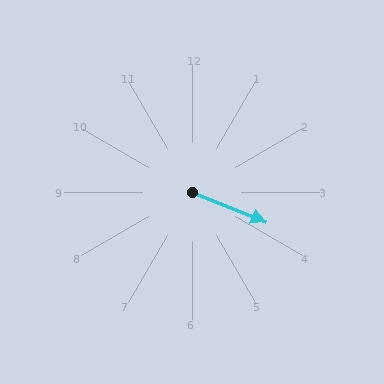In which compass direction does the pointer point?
East.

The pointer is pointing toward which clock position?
Roughly 4 o'clock.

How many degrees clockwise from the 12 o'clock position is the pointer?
Approximately 112 degrees.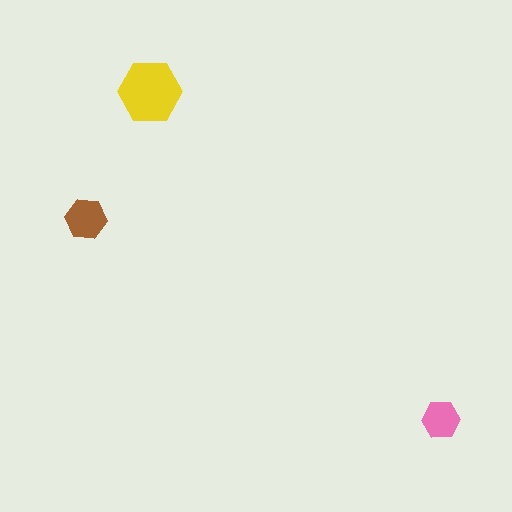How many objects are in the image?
There are 3 objects in the image.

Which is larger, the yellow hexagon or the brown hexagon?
The yellow one.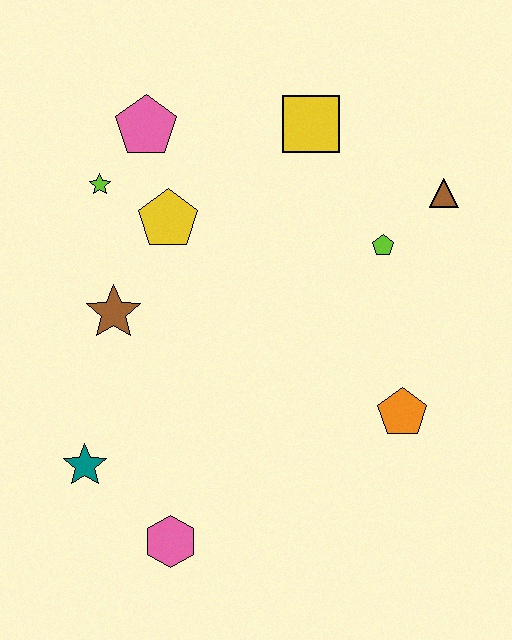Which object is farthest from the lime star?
The orange pentagon is farthest from the lime star.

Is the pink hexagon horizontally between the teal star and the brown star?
No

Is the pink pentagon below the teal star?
No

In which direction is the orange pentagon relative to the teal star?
The orange pentagon is to the right of the teal star.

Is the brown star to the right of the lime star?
Yes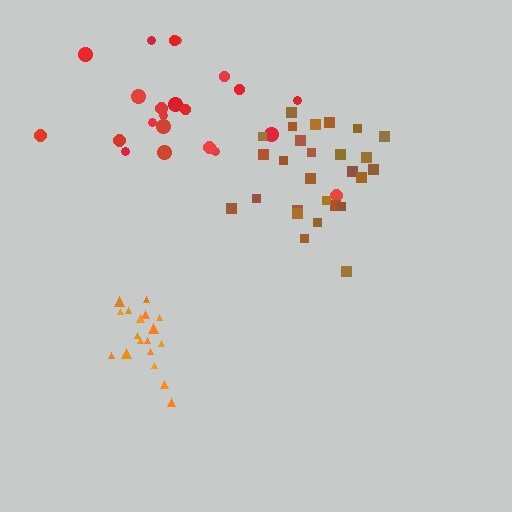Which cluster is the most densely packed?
Orange.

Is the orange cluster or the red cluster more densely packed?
Orange.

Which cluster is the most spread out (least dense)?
Red.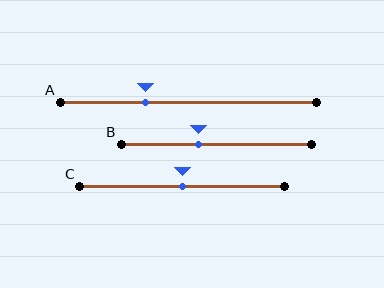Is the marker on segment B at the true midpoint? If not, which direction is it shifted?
No, the marker on segment B is shifted to the left by about 9% of the segment length.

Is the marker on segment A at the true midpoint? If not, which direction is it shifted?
No, the marker on segment A is shifted to the left by about 17% of the segment length.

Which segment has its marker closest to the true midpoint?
Segment C has its marker closest to the true midpoint.